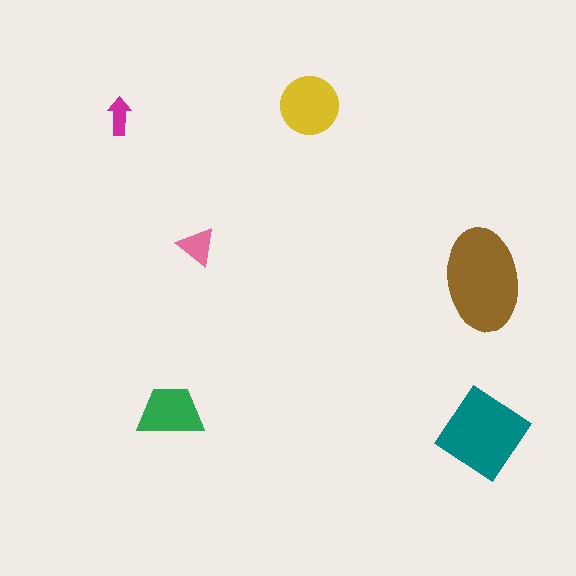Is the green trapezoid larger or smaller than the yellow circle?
Smaller.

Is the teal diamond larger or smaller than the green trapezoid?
Larger.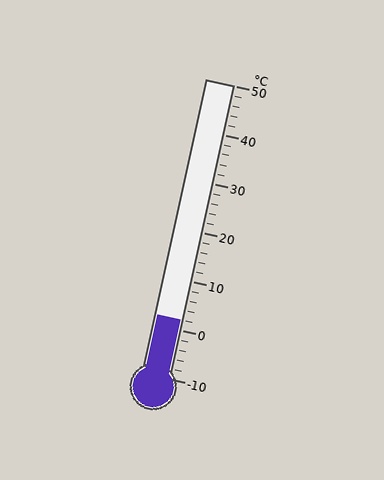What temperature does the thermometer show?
The thermometer shows approximately 2°C.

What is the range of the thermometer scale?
The thermometer scale ranges from -10°C to 50°C.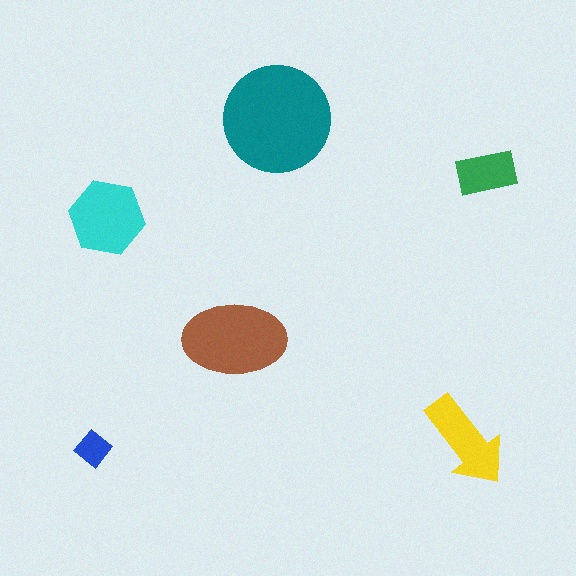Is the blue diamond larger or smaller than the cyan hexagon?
Smaller.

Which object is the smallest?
The blue diamond.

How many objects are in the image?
There are 6 objects in the image.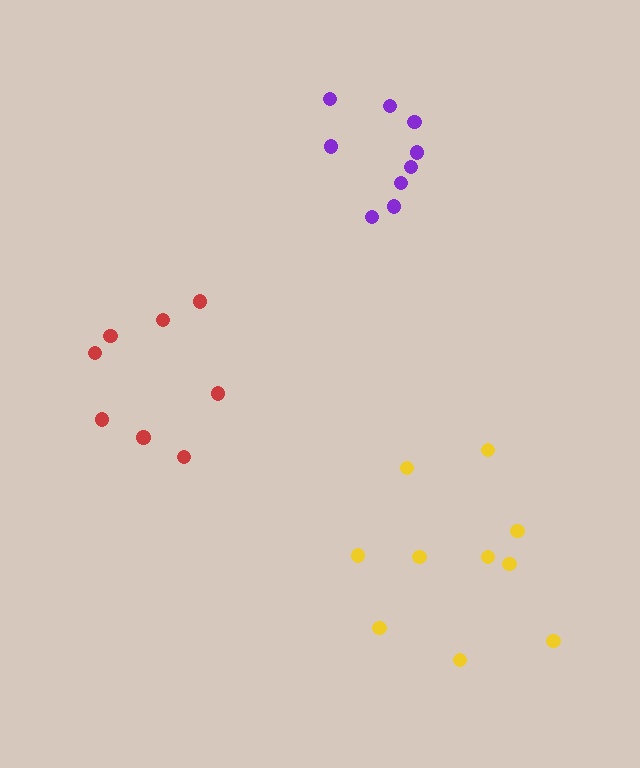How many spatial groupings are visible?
There are 3 spatial groupings.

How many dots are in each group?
Group 1: 9 dots, Group 2: 8 dots, Group 3: 10 dots (27 total).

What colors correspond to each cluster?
The clusters are colored: purple, red, yellow.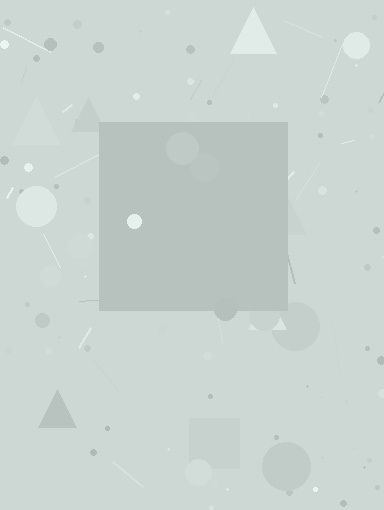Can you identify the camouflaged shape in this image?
The camouflaged shape is a square.